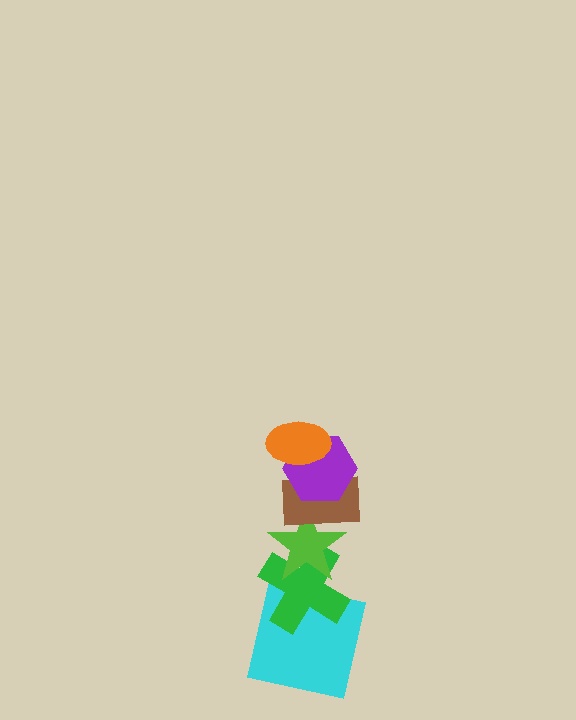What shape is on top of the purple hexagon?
The orange ellipse is on top of the purple hexagon.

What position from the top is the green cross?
The green cross is 5th from the top.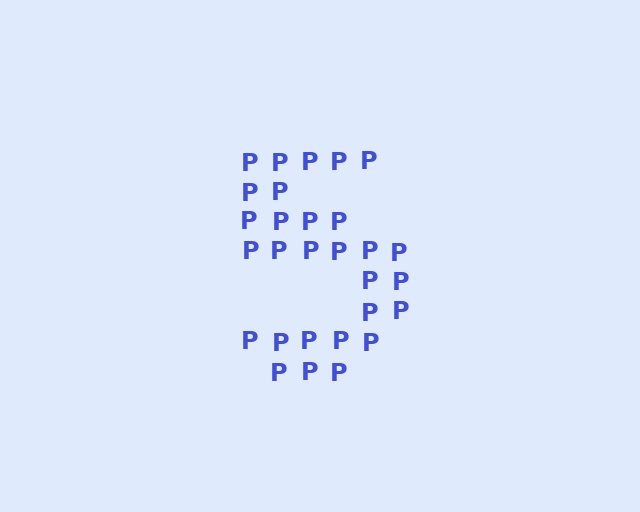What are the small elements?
The small elements are letter P's.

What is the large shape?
The large shape is the digit 5.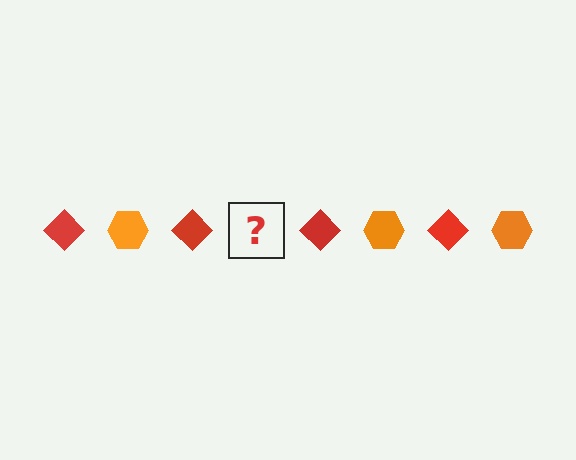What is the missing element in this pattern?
The missing element is an orange hexagon.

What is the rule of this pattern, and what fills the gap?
The rule is that the pattern alternates between red diamond and orange hexagon. The gap should be filled with an orange hexagon.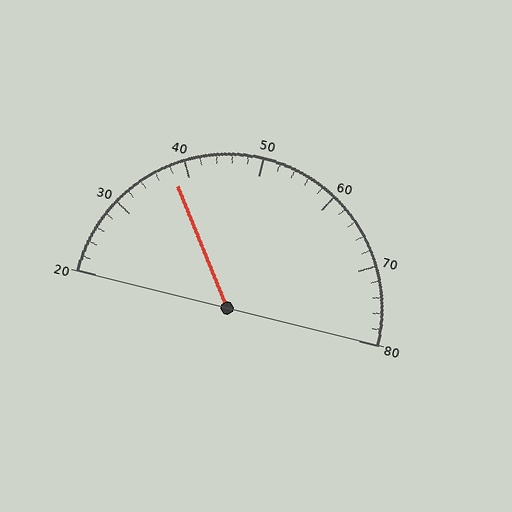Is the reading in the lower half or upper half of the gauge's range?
The reading is in the lower half of the range (20 to 80).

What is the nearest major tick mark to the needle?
The nearest major tick mark is 40.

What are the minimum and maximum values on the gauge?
The gauge ranges from 20 to 80.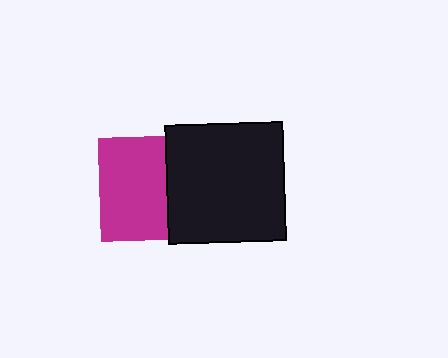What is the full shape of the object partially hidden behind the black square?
The partially hidden object is a magenta square.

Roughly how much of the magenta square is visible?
About half of it is visible (roughly 63%).